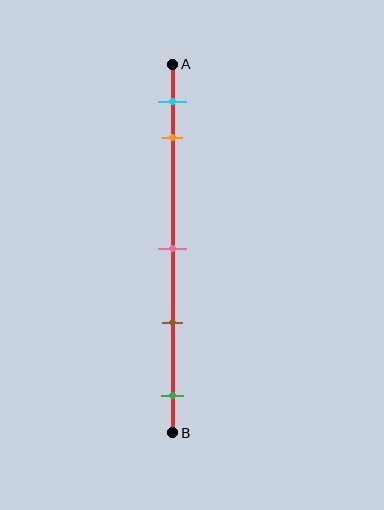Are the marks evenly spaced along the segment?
No, the marks are not evenly spaced.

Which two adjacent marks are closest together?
The cyan and orange marks are the closest adjacent pair.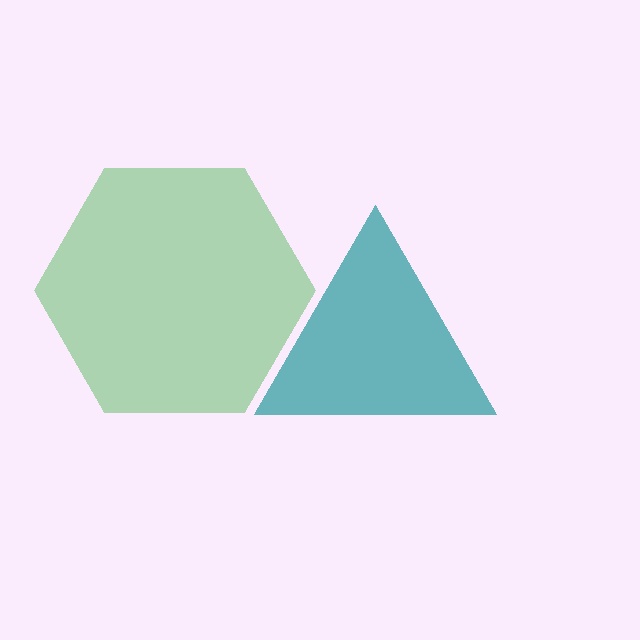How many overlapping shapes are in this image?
There are 2 overlapping shapes in the image.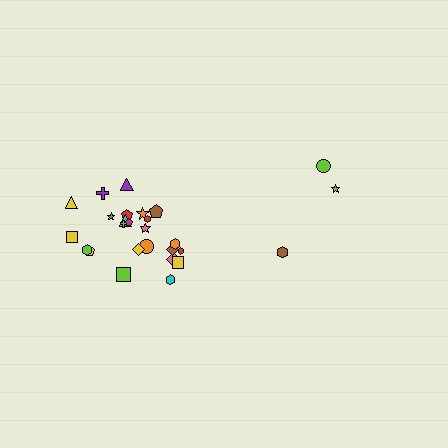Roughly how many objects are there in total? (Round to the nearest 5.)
Roughly 30 objects in total.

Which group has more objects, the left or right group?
The left group.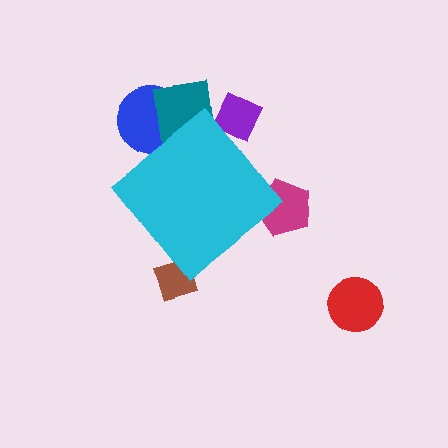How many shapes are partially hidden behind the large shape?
5 shapes are partially hidden.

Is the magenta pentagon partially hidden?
Yes, the magenta pentagon is partially hidden behind the cyan diamond.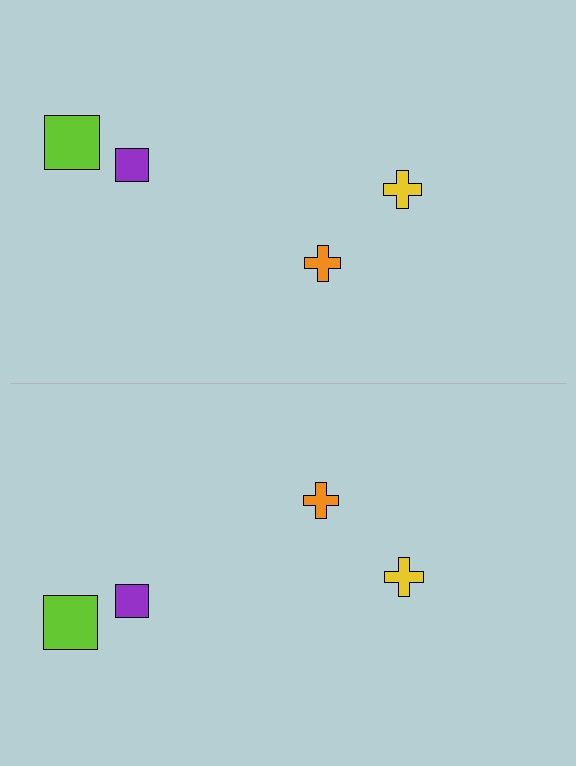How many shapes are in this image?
There are 8 shapes in this image.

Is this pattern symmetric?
Yes, this pattern has bilateral (reflection) symmetry.